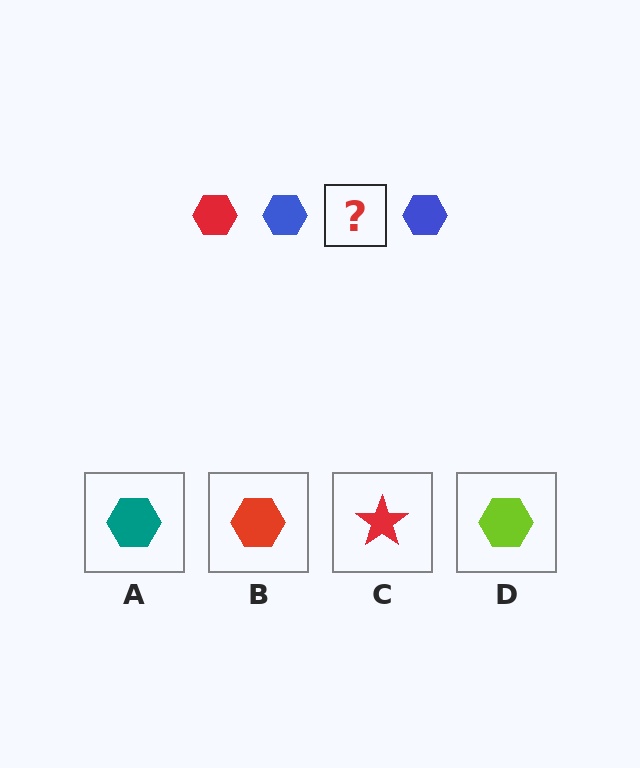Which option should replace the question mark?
Option B.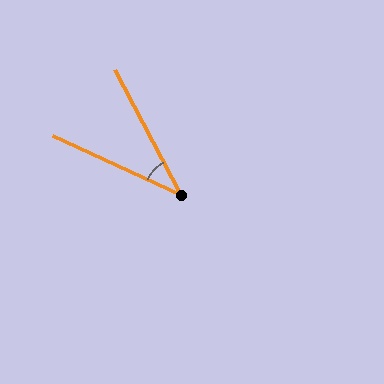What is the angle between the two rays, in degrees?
Approximately 37 degrees.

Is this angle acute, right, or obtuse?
It is acute.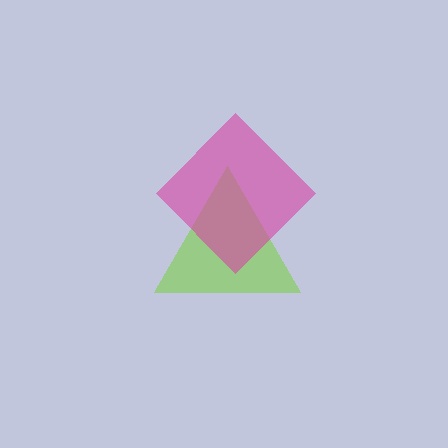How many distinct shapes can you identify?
There are 2 distinct shapes: a lime triangle, a magenta diamond.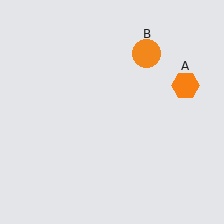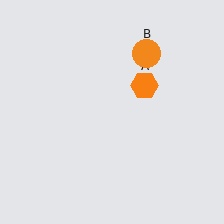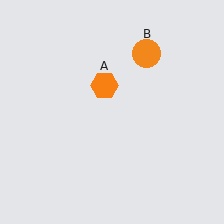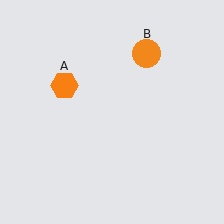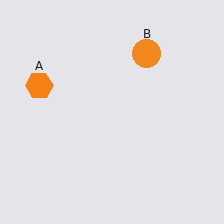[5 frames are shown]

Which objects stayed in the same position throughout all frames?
Orange circle (object B) remained stationary.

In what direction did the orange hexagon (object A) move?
The orange hexagon (object A) moved left.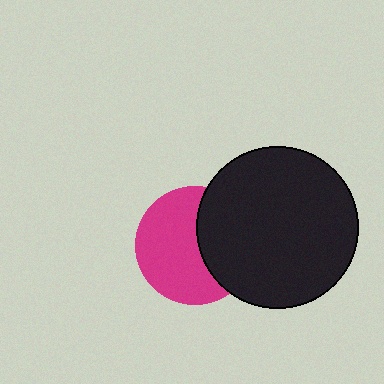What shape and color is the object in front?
The object in front is a black circle.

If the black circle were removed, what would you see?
You would see the complete magenta circle.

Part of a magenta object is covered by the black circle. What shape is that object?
It is a circle.